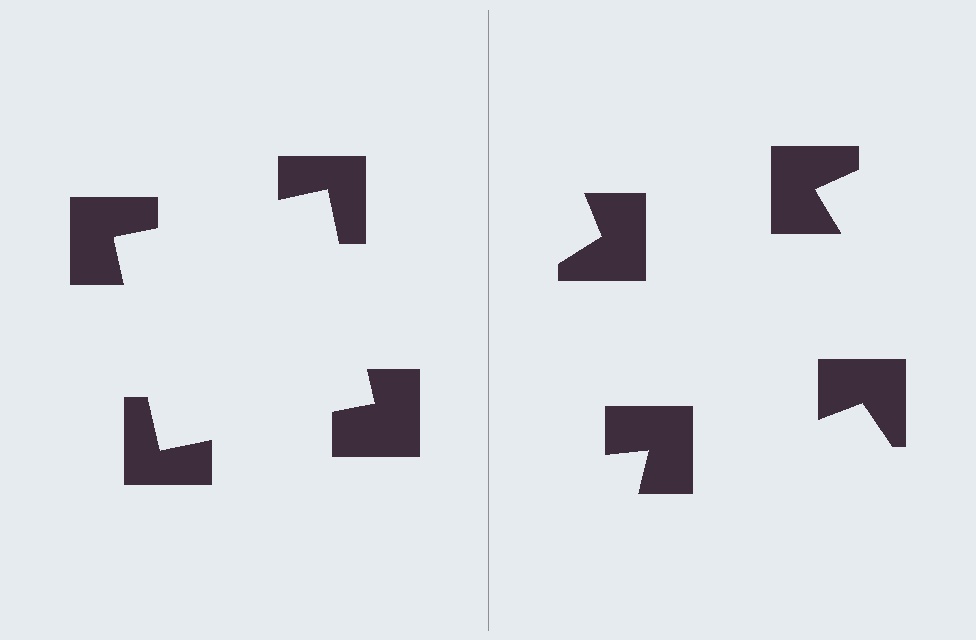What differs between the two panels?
The notched squares are positioned identically on both sides; only the wedge orientations differ. On the left they align to a square; on the right they are misaligned.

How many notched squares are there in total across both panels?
8 — 4 on each side.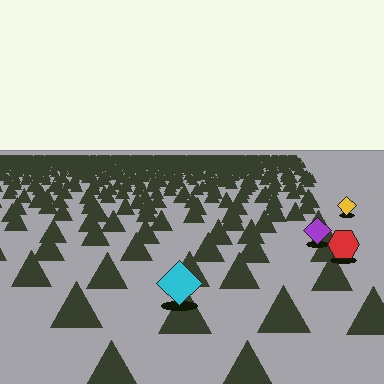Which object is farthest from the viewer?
The yellow diamond is farthest from the viewer. It appears smaller and the ground texture around it is denser.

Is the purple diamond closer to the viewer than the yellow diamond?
Yes. The purple diamond is closer — you can tell from the texture gradient: the ground texture is coarser near it.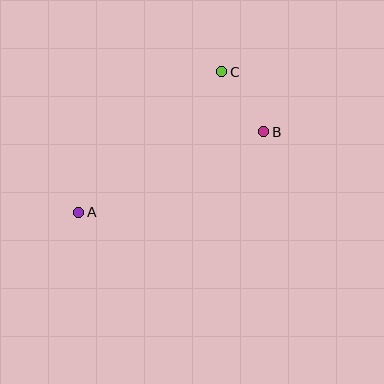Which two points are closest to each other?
Points B and C are closest to each other.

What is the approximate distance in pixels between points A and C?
The distance between A and C is approximately 201 pixels.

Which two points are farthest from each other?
Points A and B are farthest from each other.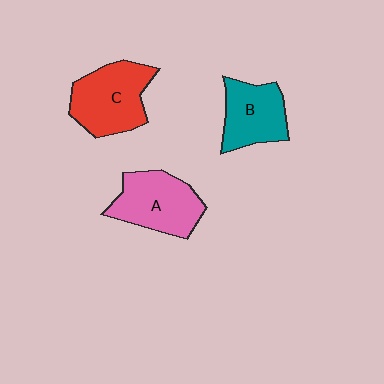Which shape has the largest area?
Shape C (red).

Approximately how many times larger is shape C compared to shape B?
Approximately 1.3 times.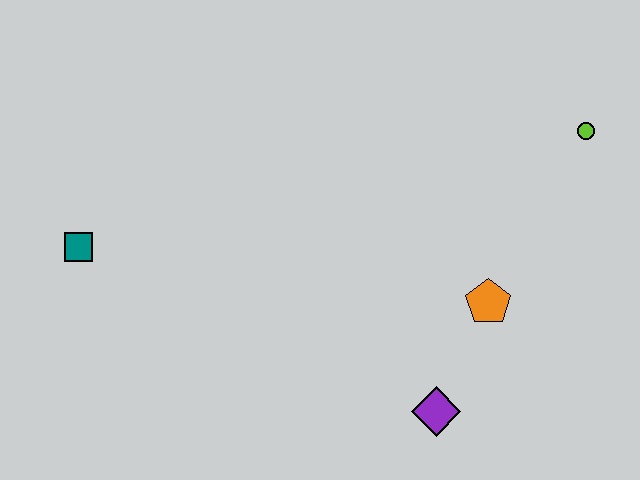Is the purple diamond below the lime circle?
Yes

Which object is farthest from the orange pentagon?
The teal square is farthest from the orange pentagon.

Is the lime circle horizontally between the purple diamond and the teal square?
No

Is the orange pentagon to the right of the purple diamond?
Yes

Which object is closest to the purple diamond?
The orange pentagon is closest to the purple diamond.